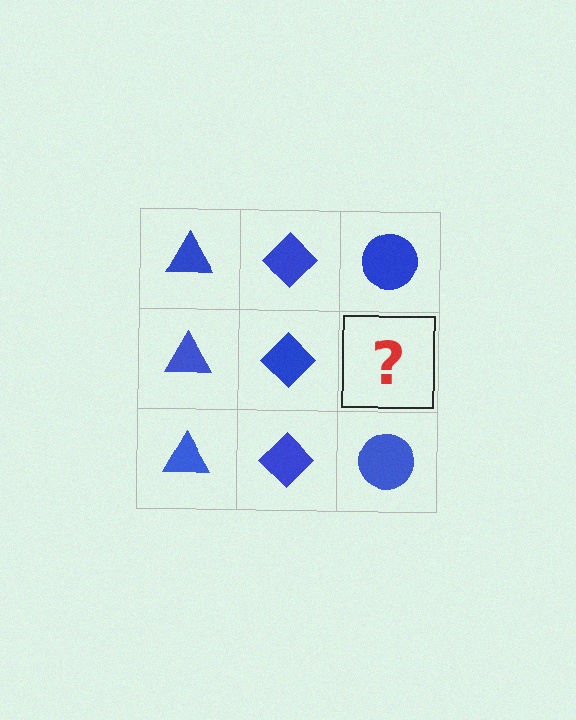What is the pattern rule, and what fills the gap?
The rule is that each column has a consistent shape. The gap should be filled with a blue circle.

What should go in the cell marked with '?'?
The missing cell should contain a blue circle.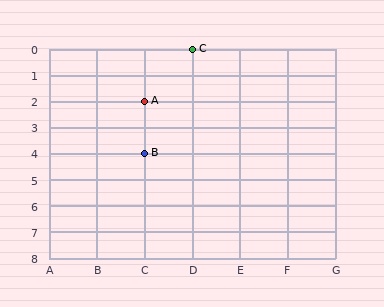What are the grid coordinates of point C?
Point C is at grid coordinates (D, 0).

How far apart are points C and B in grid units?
Points C and B are 1 column and 4 rows apart (about 4.1 grid units diagonally).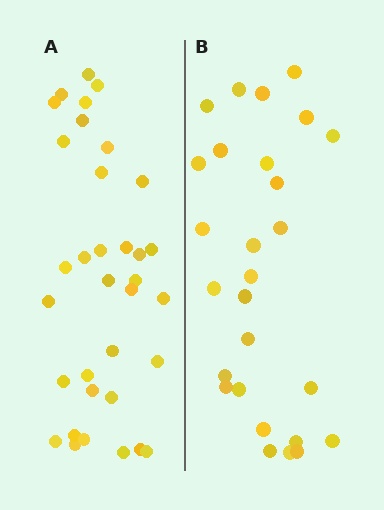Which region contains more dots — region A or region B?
Region A (the left region) has more dots.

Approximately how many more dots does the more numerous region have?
Region A has roughly 8 or so more dots than region B.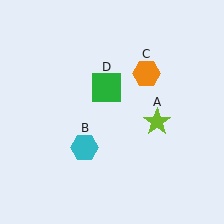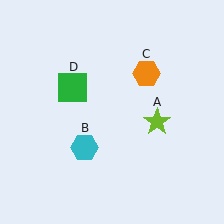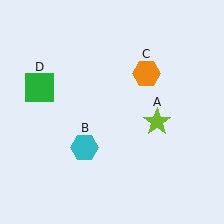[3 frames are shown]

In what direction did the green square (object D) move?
The green square (object D) moved left.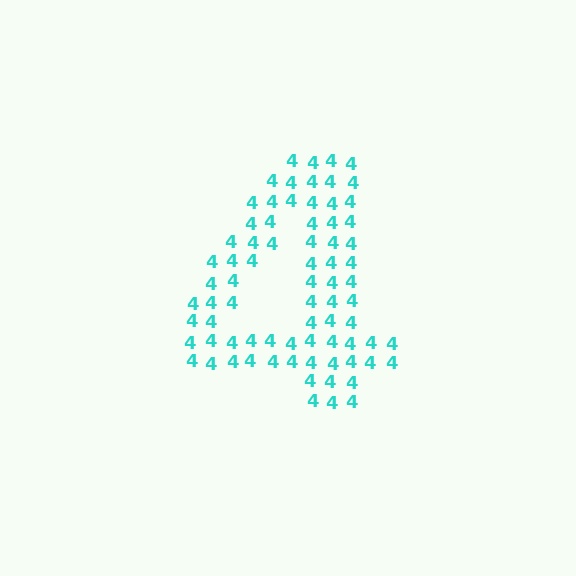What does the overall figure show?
The overall figure shows the digit 4.